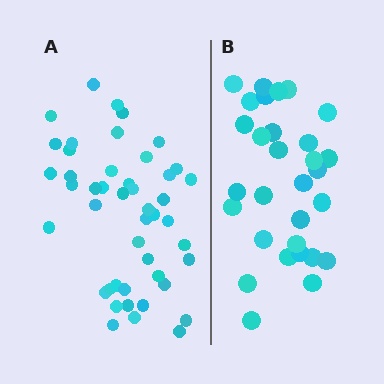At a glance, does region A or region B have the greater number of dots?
Region A (the left region) has more dots.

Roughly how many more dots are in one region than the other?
Region A has approximately 15 more dots than region B.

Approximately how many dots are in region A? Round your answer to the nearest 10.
About 50 dots. (The exact count is 46, which rounds to 50.)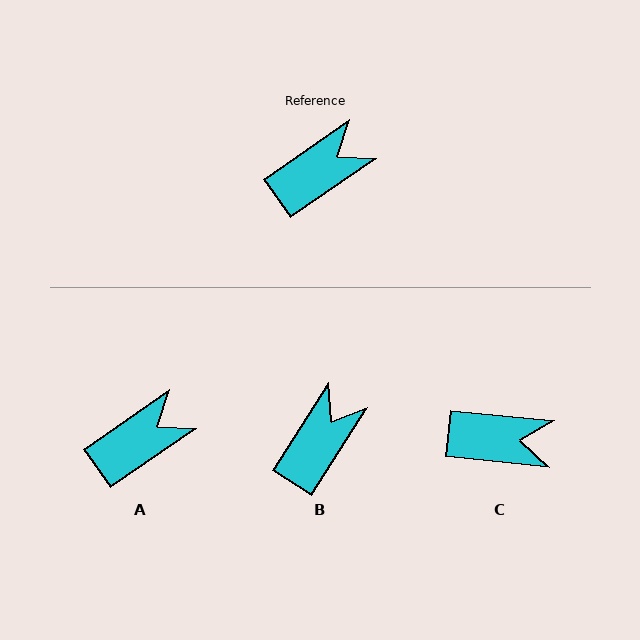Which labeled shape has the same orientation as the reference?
A.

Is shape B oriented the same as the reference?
No, it is off by about 23 degrees.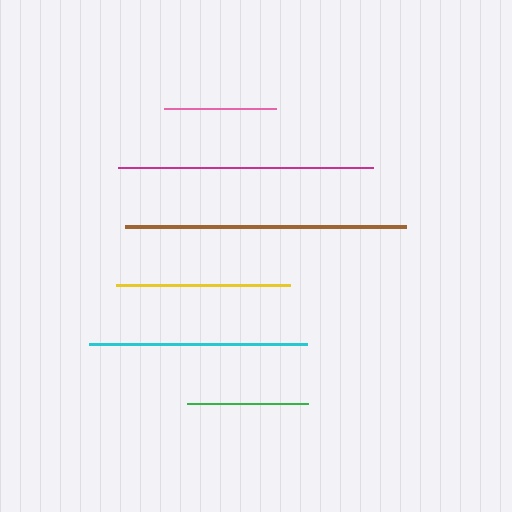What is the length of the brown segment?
The brown segment is approximately 281 pixels long.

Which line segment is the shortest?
The pink line is the shortest at approximately 112 pixels.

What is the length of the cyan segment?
The cyan segment is approximately 218 pixels long.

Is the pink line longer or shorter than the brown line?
The brown line is longer than the pink line.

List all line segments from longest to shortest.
From longest to shortest: brown, magenta, cyan, yellow, green, pink.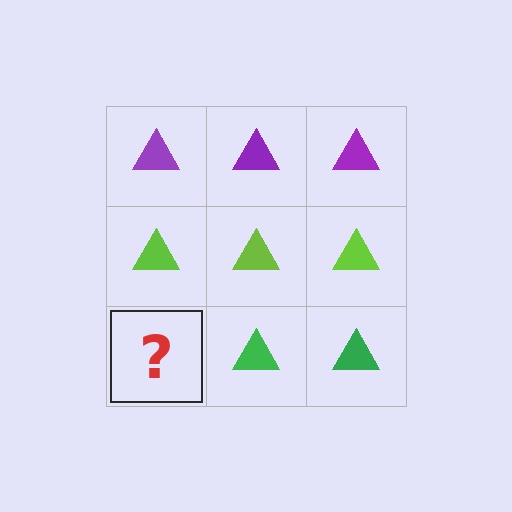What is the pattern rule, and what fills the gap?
The rule is that each row has a consistent color. The gap should be filled with a green triangle.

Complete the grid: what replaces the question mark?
The question mark should be replaced with a green triangle.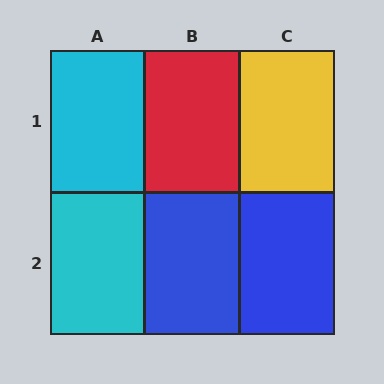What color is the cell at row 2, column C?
Blue.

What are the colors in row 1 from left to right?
Cyan, red, yellow.